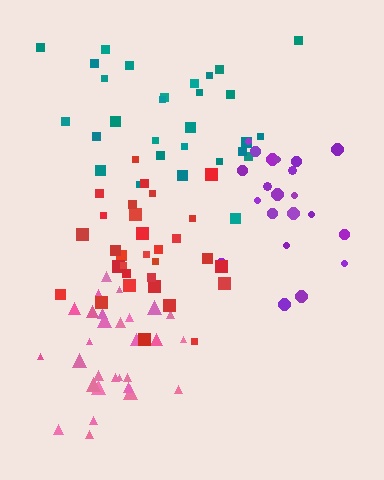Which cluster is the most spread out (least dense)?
Teal.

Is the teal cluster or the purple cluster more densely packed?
Purple.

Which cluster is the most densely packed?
Red.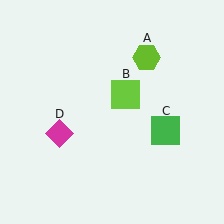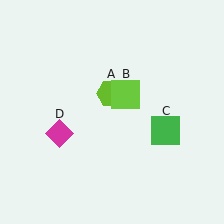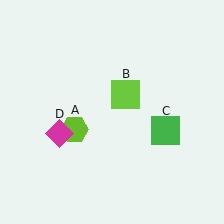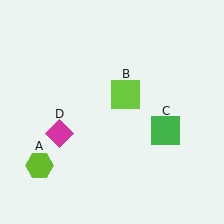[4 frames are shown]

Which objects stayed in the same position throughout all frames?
Lime square (object B) and green square (object C) and magenta diamond (object D) remained stationary.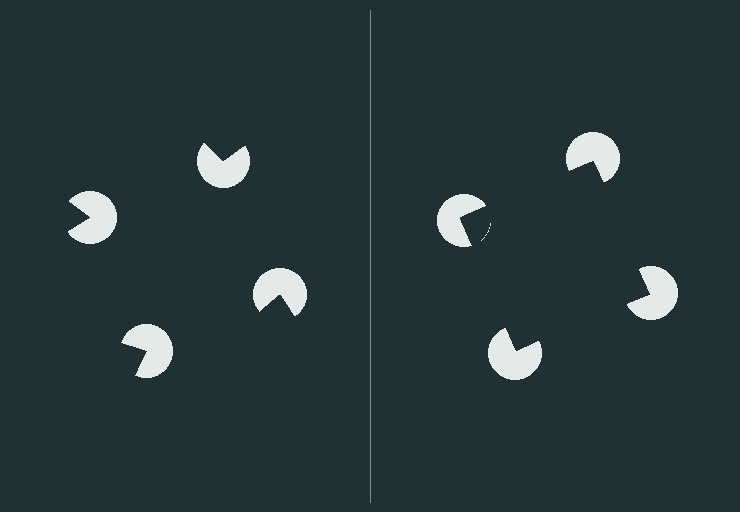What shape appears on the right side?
An illusory square.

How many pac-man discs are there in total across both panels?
8 — 4 on each side.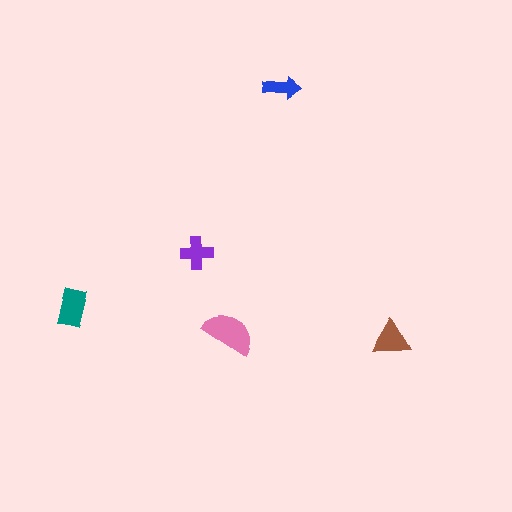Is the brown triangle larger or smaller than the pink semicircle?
Smaller.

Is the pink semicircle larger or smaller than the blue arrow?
Larger.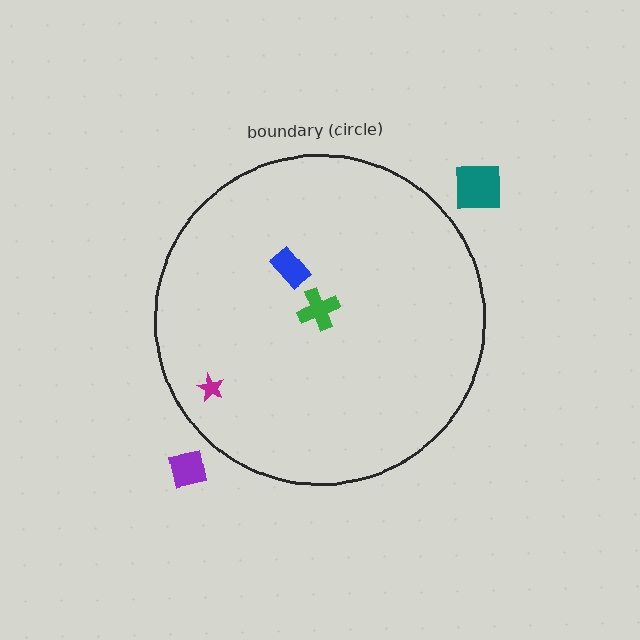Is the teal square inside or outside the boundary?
Outside.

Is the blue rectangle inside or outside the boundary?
Inside.